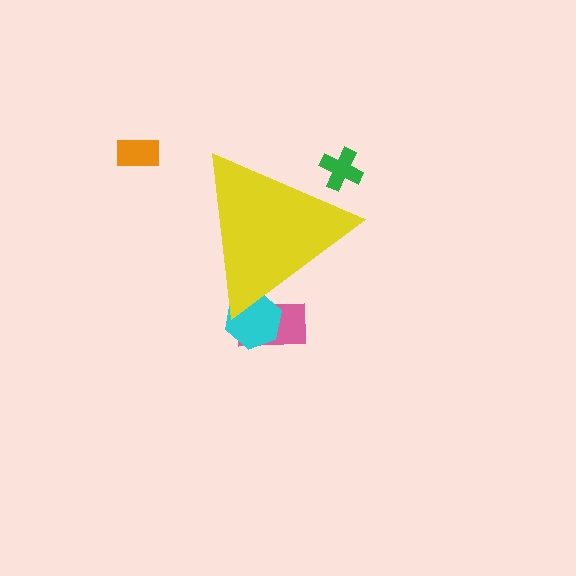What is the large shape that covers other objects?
A yellow triangle.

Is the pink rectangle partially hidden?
Yes, the pink rectangle is partially hidden behind the yellow triangle.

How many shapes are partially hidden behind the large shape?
3 shapes are partially hidden.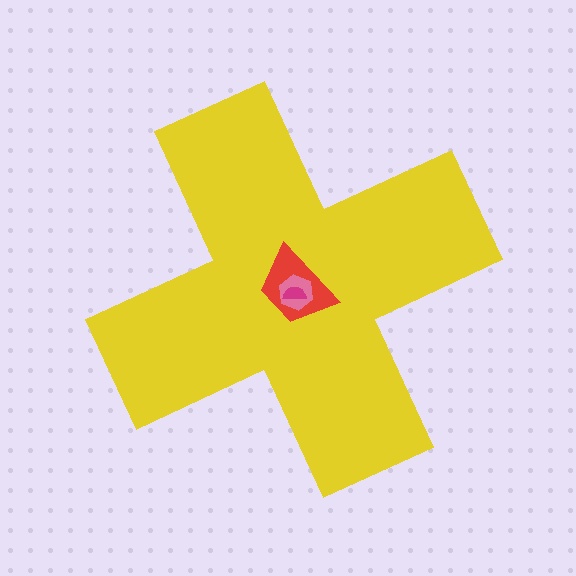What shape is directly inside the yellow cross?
The red trapezoid.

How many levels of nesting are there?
4.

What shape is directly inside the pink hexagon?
The magenta semicircle.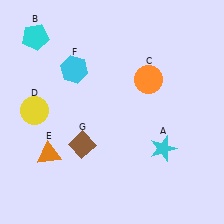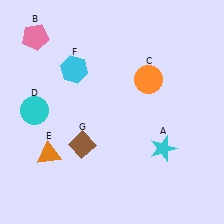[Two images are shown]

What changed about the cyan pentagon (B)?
In Image 1, B is cyan. In Image 2, it changed to pink.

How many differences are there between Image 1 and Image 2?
There are 2 differences between the two images.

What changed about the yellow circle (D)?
In Image 1, D is yellow. In Image 2, it changed to cyan.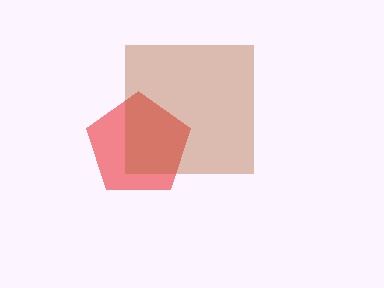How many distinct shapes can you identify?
There are 2 distinct shapes: a red pentagon, a brown square.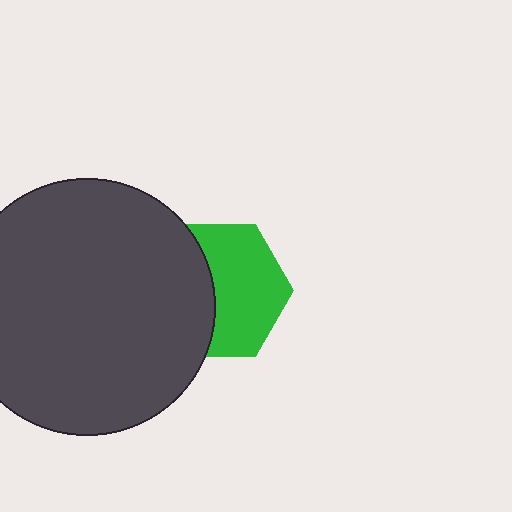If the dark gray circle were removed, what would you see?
You would see the complete green hexagon.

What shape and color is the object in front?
The object in front is a dark gray circle.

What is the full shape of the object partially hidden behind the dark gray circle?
The partially hidden object is a green hexagon.